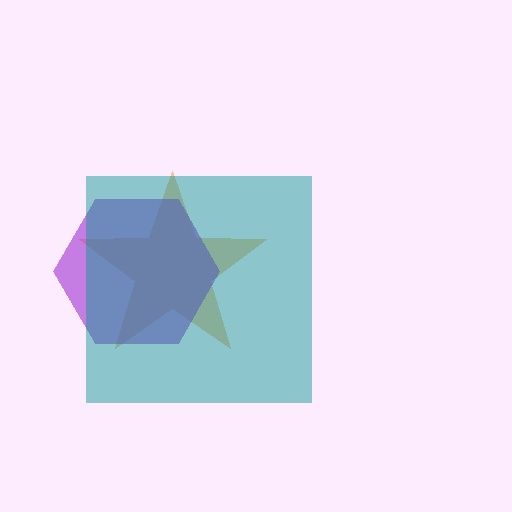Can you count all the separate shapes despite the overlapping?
Yes, there are 3 separate shapes.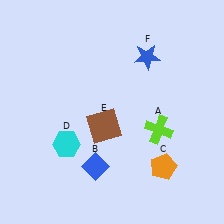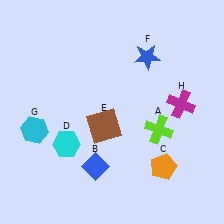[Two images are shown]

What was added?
A cyan hexagon (G), a magenta cross (H) were added in Image 2.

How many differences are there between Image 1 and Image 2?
There are 2 differences between the two images.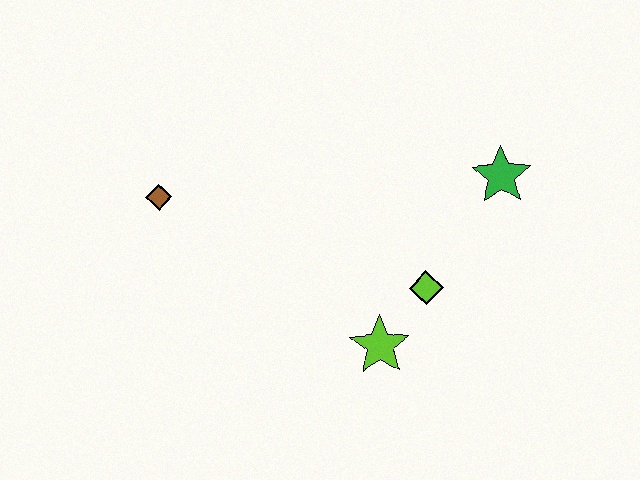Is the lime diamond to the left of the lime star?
No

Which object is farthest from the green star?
The brown diamond is farthest from the green star.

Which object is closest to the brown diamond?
The lime star is closest to the brown diamond.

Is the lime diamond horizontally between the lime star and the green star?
Yes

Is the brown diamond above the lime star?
Yes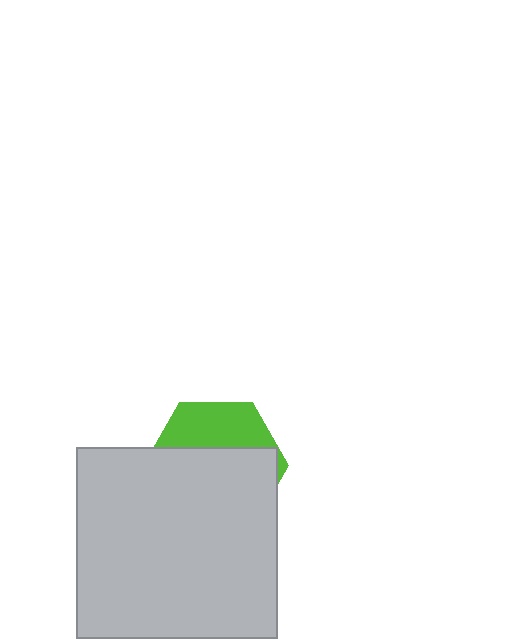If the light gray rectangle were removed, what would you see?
You would see the complete lime hexagon.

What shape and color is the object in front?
The object in front is a light gray rectangle.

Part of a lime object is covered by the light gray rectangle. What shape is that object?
It is a hexagon.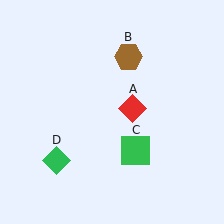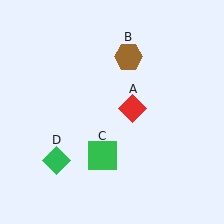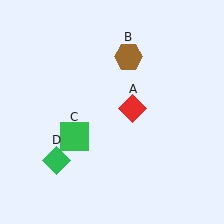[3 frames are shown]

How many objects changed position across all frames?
1 object changed position: green square (object C).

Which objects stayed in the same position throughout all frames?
Red diamond (object A) and brown hexagon (object B) and green diamond (object D) remained stationary.